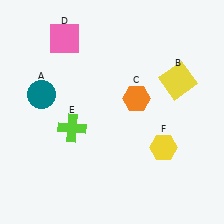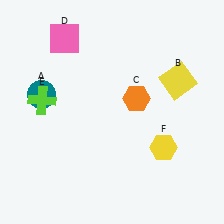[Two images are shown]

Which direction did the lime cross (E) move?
The lime cross (E) moved left.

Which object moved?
The lime cross (E) moved left.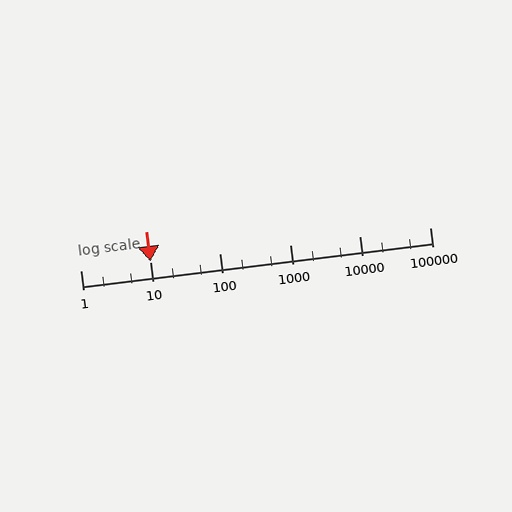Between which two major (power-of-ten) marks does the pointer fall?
The pointer is between 10 and 100.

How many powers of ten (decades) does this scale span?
The scale spans 5 decades, from 1 to 100000.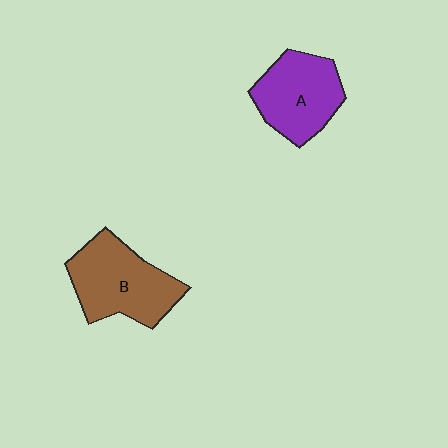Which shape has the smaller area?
Shape A (purple).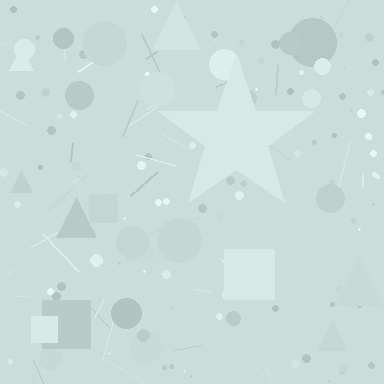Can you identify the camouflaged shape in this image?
The camouflaged shape is a star.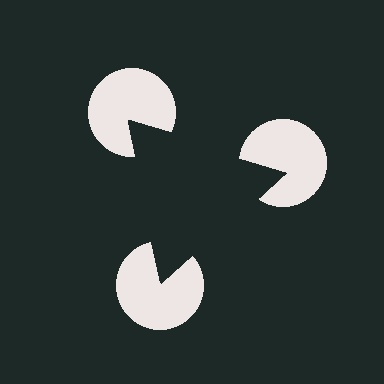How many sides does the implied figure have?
3 sides.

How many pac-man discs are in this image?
There are 3 — one at each vertex of the illusory triangle.